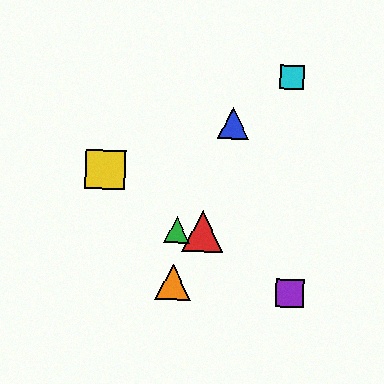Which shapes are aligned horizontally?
The red triangle, the green triangle are aligned horizontally.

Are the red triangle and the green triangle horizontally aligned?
Yes, both are at y≈231.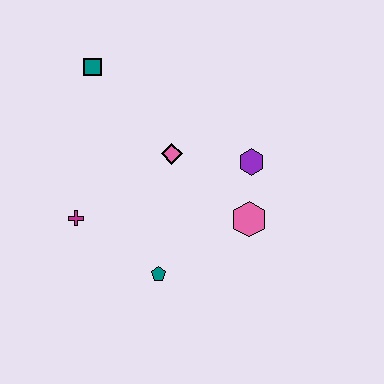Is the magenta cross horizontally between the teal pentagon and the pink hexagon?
No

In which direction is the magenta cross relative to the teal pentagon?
The magenta cross is to the left of the teal pentagon.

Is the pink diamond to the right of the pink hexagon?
No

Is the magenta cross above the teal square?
No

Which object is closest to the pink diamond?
The purple hexagon is closest to the pink diamond.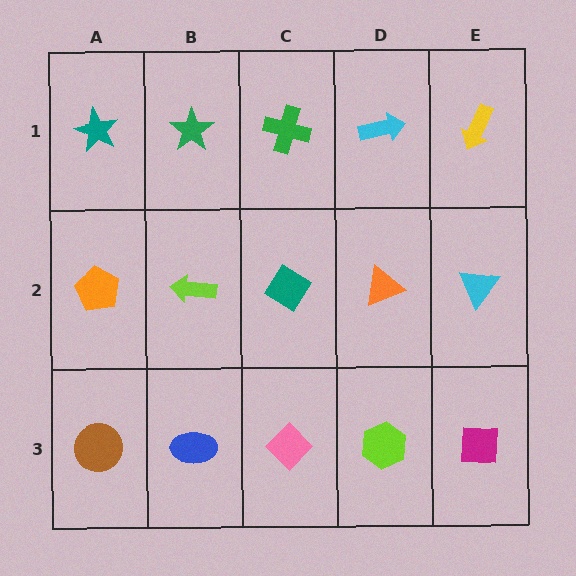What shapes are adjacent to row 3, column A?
An orange pentagon (row 2, column A), a blue ellipse (row 3, column B).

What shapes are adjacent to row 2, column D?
A cyan arrow (row 1, column D), a lime hexagon (row 3, column D), a teal diamond (row 2, column C), a cyan triangle (row 2, column E).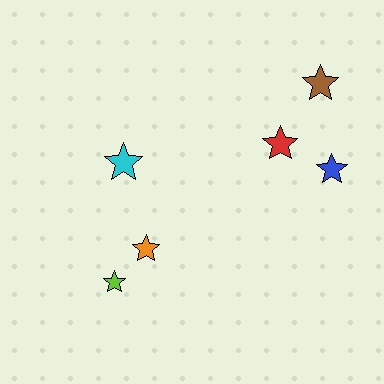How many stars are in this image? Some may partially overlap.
There are 6 stars.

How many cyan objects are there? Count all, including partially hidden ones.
There is 1 cyan object.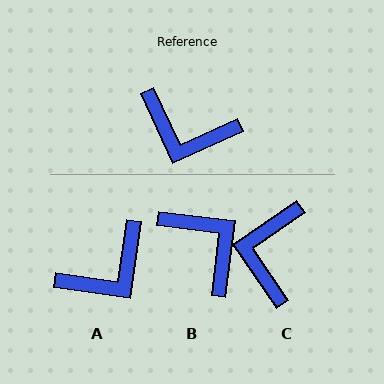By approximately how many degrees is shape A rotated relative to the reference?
Approximately 57 degrees counter-clockwise.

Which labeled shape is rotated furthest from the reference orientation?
B, about 148 degrees away.